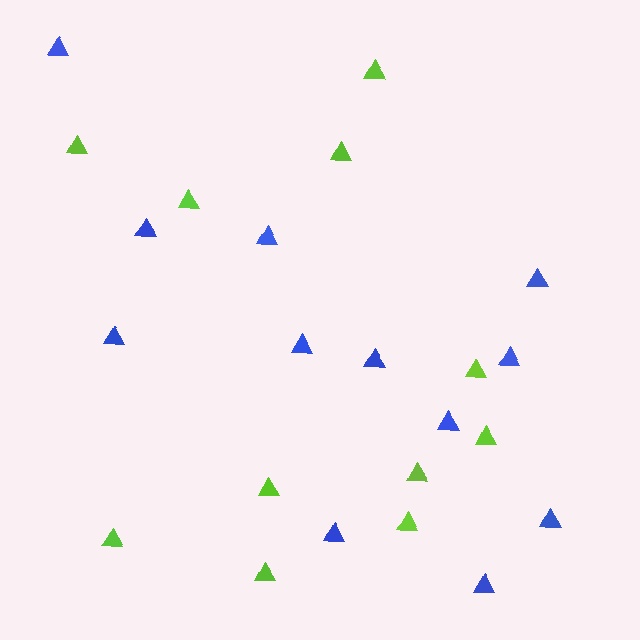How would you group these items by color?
There are 2 groups: one group of lime triangles (11) and one group of blue triangles (12).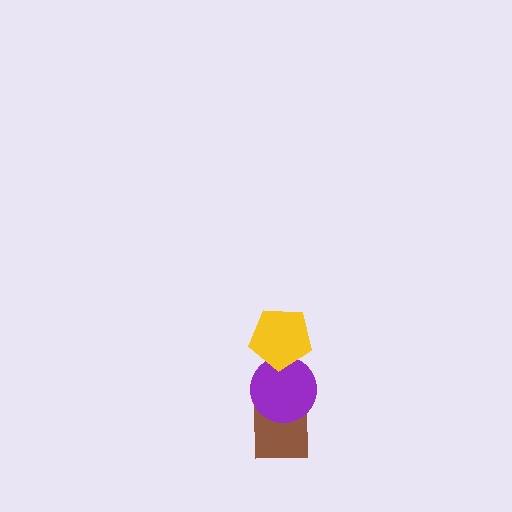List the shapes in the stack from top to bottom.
From top to bottom: the yellow pentagon, the purple circle, the brown square.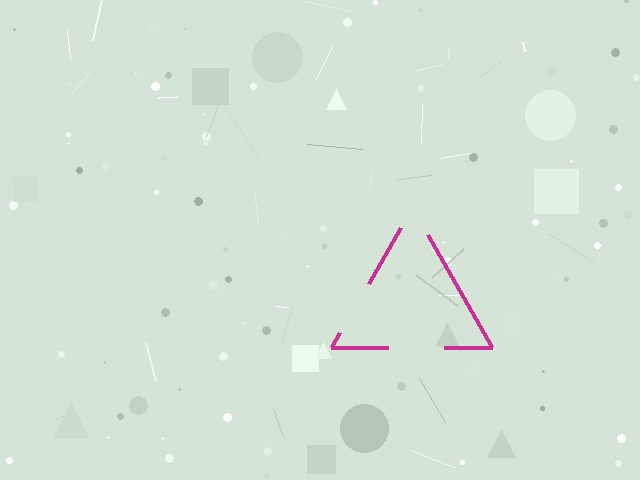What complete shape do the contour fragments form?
The contour fragments form a triangle.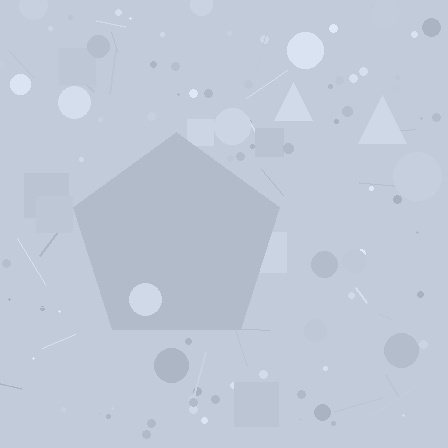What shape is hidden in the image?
A pentagon is hidden in the image.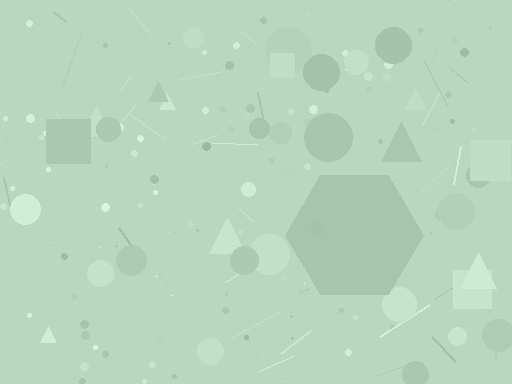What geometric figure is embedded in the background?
A hexagon is embedded in the background.